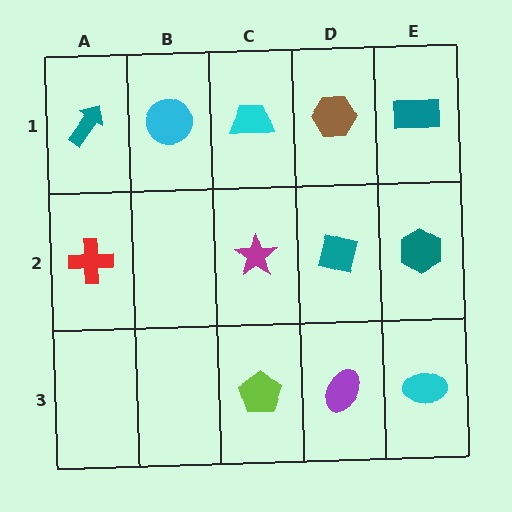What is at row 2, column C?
A magenta star.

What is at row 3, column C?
A lime pentagon.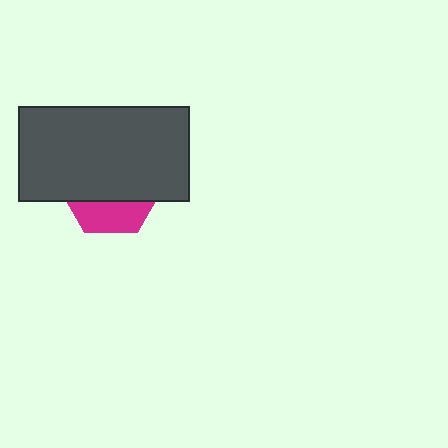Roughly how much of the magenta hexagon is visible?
A small part of it is visible (roughly 30%).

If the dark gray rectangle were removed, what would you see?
You would see the complete magenta hexagon.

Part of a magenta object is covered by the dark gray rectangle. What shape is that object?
It is a hexagon.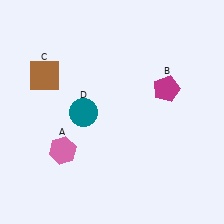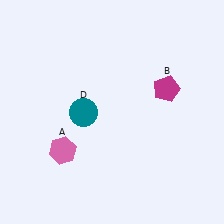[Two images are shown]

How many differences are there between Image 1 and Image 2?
There is 1 difference between the two images.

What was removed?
The brown square (C) was removed in Image 2.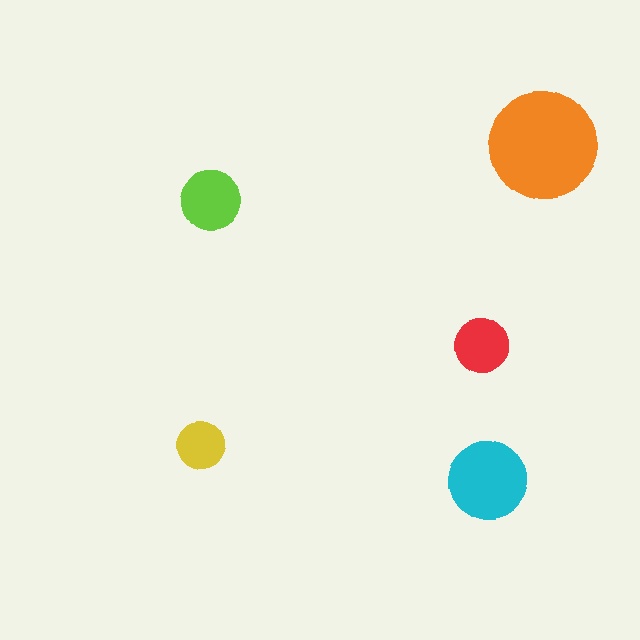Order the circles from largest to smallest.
the orange one, the cyan one, the lime one, the red one, the yellow one.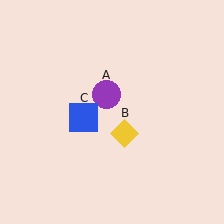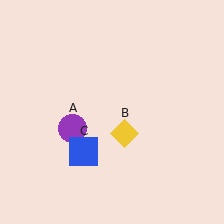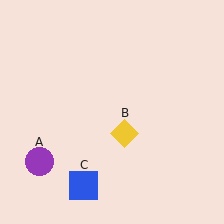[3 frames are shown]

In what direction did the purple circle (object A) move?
The purple circle (object A) moved down and to the left.